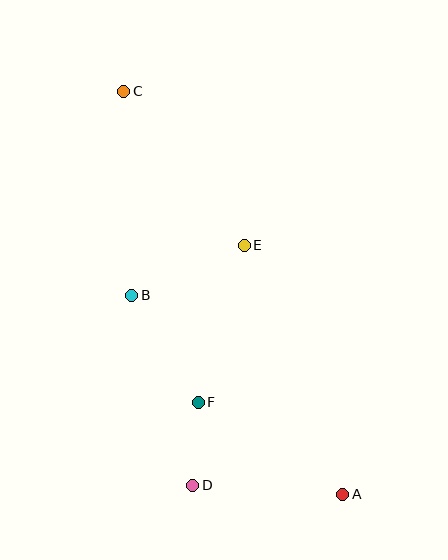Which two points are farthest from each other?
Points A and C are farthest from each other.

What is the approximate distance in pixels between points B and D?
The distance between B and D is approximately 200 pixels.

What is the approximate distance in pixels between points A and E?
The distance between A and E is approximately 268 pixels.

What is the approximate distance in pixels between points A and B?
The distance between A and B is approximately 290 pixels.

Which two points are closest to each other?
Points D and F are closest to each other.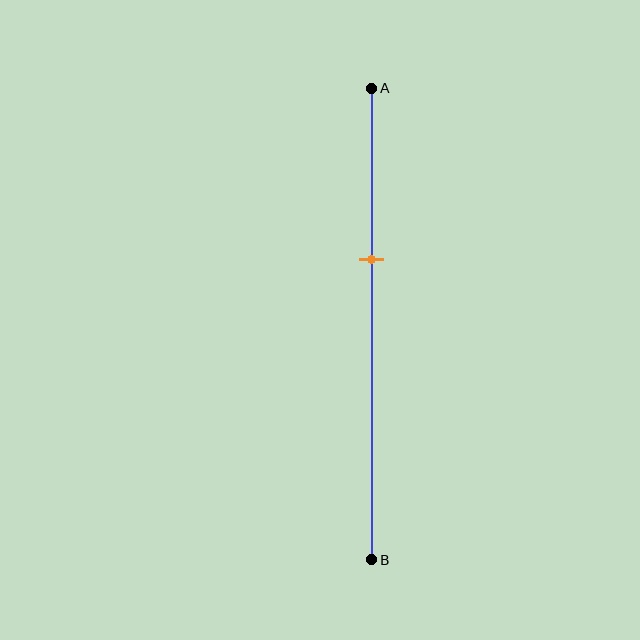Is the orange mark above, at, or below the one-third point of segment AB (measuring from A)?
The orange mark is below the one-third point of segment AB.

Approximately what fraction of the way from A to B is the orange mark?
The orange mark is approximately 35% of the way from A to B.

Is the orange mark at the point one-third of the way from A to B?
No, the mark is at about 35% from A, not at the 33% one-third point.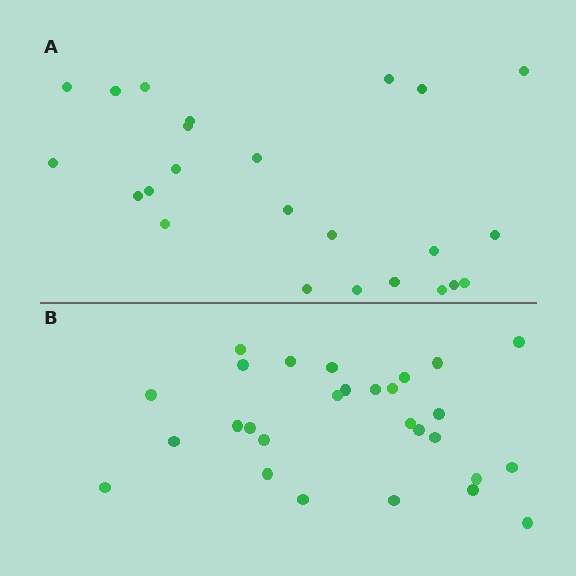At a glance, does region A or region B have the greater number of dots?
Region B (the bottom region) has more dots.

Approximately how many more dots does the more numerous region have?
Region B has about 4 more dots than region A.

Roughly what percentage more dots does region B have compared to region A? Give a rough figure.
About 15% more.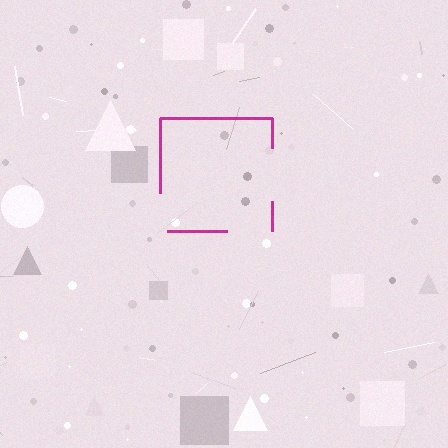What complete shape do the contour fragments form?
The contour fragments form a square.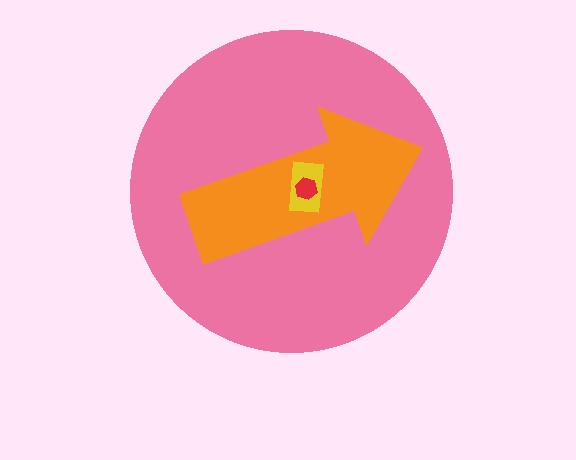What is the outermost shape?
The pink circle.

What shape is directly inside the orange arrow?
The yellow rectangle.